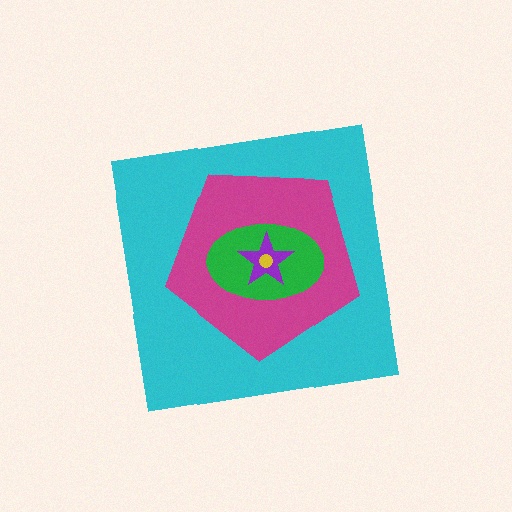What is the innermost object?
The yellow circle.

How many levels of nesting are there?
5.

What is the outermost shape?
The cyan square.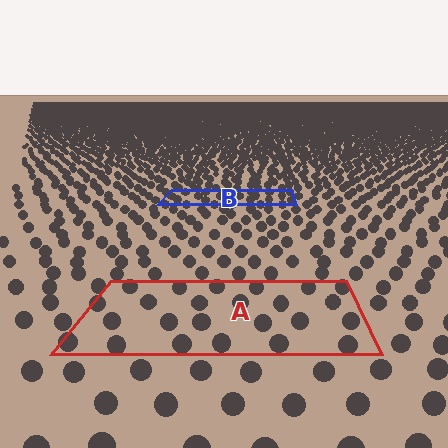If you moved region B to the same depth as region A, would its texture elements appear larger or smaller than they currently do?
They would appear larger. At a closer depth, the same texture elements are projected at a bigger on-screen size.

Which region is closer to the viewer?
Region A is closer. The texture elements there are larger and more spread out.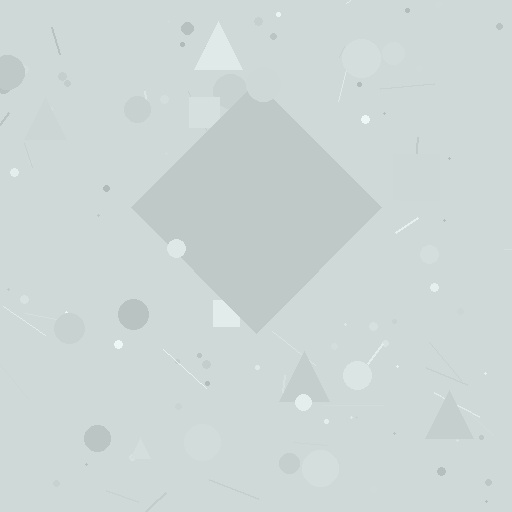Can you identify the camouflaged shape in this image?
The camouflaged shape is a diamond.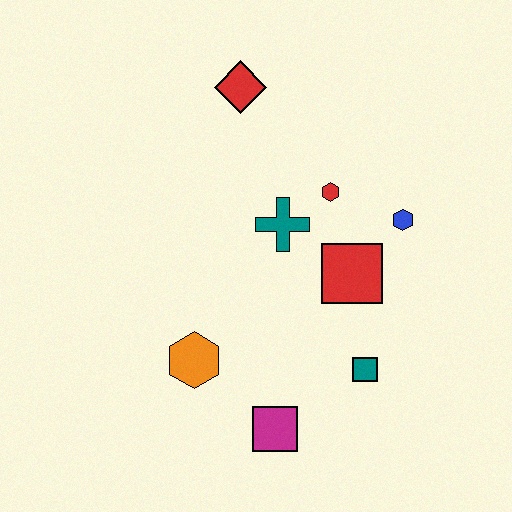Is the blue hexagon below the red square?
No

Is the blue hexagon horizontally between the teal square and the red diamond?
No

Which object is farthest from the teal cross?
The magenta square is farthest from the teal cross.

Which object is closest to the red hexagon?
The teal cross is closest to the red hexagon.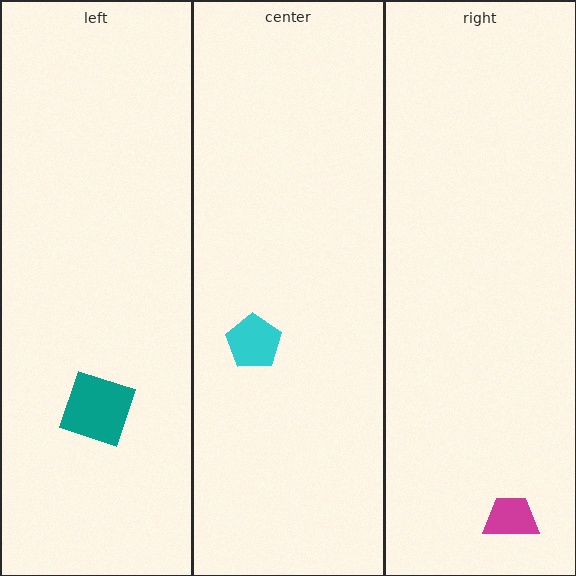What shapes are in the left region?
The teal square.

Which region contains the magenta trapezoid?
The right region.